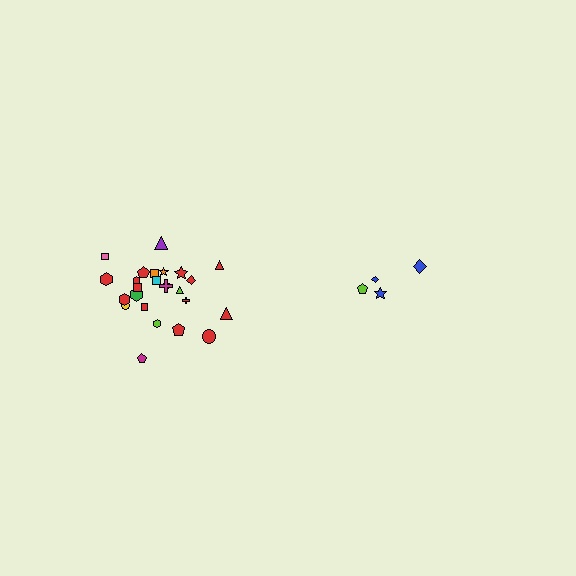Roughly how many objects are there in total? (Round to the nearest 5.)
Roughly 30 objects in total.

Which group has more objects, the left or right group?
The left group.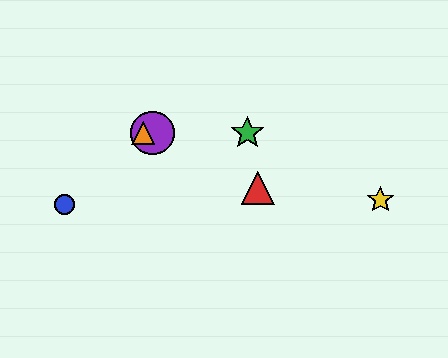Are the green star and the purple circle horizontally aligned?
Yes, both are at y≈133.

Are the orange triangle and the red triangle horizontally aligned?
No, the orange triangle is at y≈133 and the red triangle is at y≈188.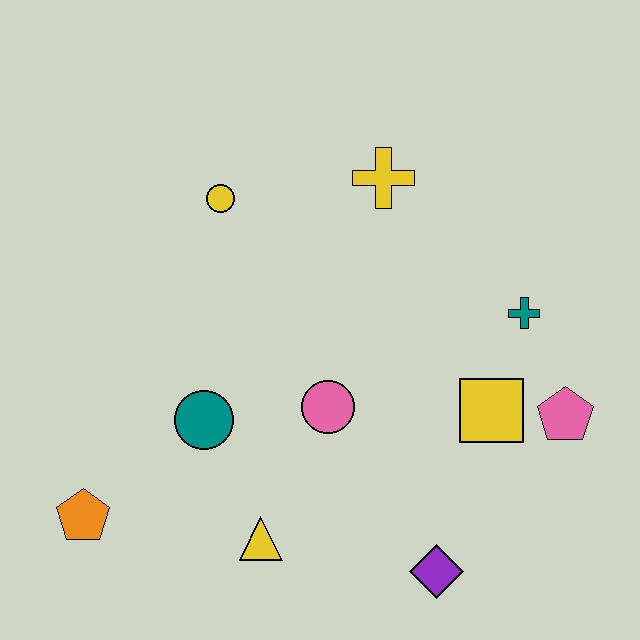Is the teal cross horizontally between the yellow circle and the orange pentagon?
No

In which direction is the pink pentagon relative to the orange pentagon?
The pink pentagon is to the right of the orange pentagon.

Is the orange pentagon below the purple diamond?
No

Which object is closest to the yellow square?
The pink pentagon is closest to the yellow square.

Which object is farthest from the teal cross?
The orange pentagon is farthest from the teal cross.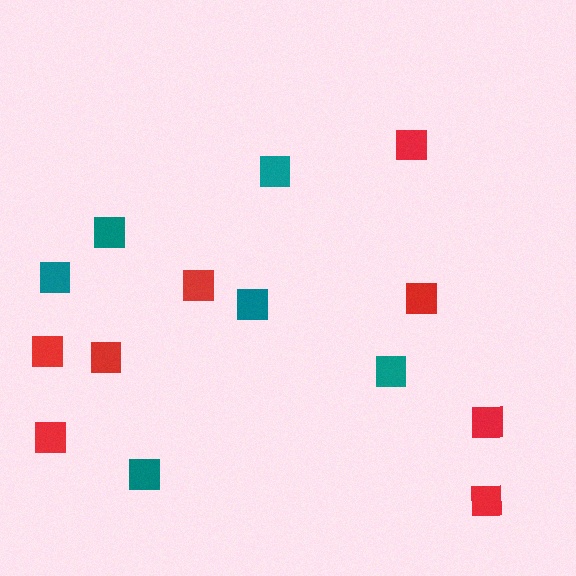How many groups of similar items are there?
There are 2 groups: one group of red squares (8) and one group of teal squares (6).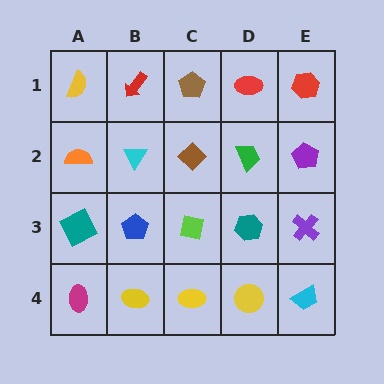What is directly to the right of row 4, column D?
A cyan trapezoid.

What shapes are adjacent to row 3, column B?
A cyan triangle (row 2, column B), a yellow ellipse (row 4, column B), a teal square (row 3, column A), a lime square (row 3, column C).